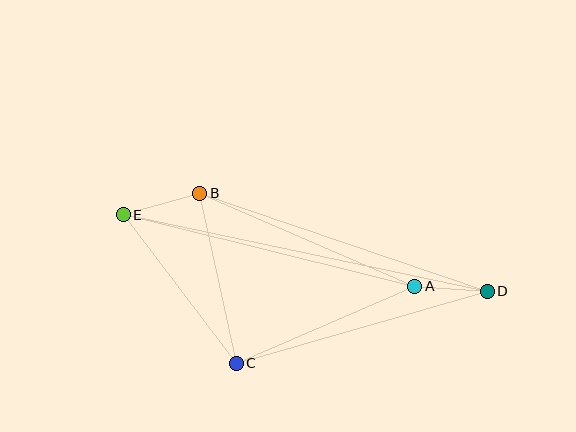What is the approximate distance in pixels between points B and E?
The distance between B and E is approximately 79 pixels.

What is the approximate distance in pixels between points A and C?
The distance between A and C is approximately 194 pixels.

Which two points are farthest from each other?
Points D and E are farthest from each other.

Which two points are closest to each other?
Points A and D are closest to each other.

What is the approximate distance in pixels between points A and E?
The distance between A and E is approximately 300 pixels.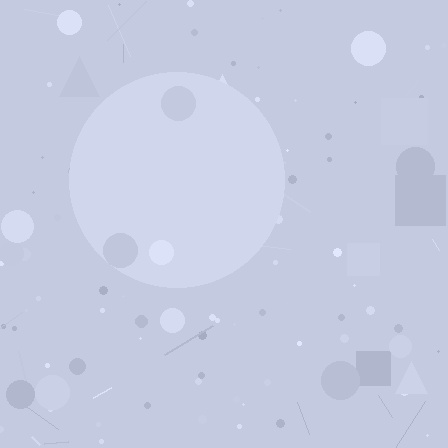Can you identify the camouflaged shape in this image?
The camouflaged shape is a circle.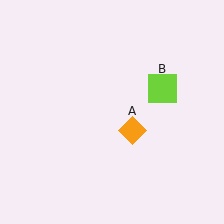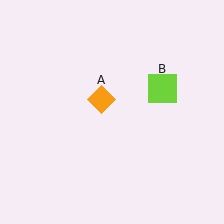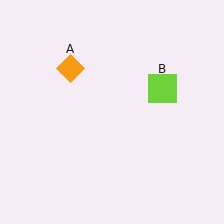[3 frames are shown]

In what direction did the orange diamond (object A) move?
The orange diamond (object A) moved up and to the left.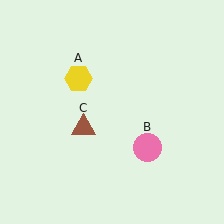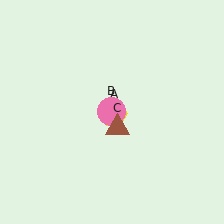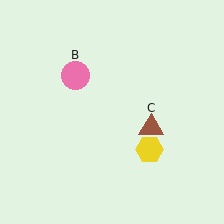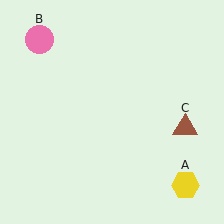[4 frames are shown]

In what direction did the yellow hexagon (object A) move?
The yellow hexagon (object A) moved down and to the right.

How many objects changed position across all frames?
3 objects changed position: yellow hexagon (object A), pink circle (object B), brown triangle (object C).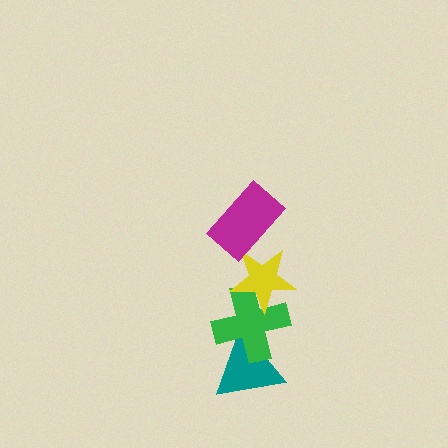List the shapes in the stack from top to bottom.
From top to bottom: the magenta rectangle, the yellow star, the green cross, the teal triangle.